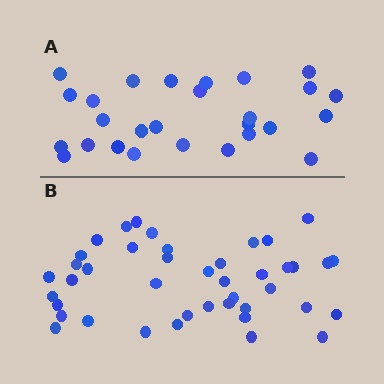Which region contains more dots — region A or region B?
Region B (the bottom region) has more dots.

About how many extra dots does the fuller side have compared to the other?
Region B has approximately 15 more dots than region A.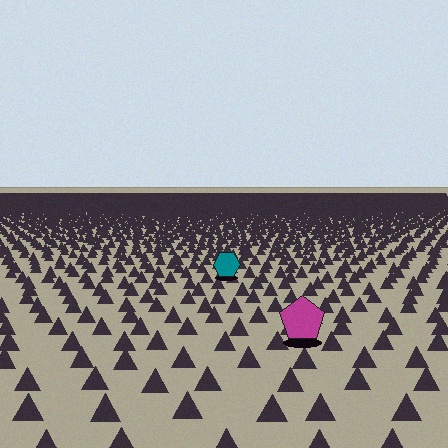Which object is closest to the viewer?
The magenta pentagon is closest. The texture marks near it are larger and more spread out.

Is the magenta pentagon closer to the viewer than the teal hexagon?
Yes. The magenta pentagon is closer — you can tell from the texture gradient: the ground texture is coarser near it.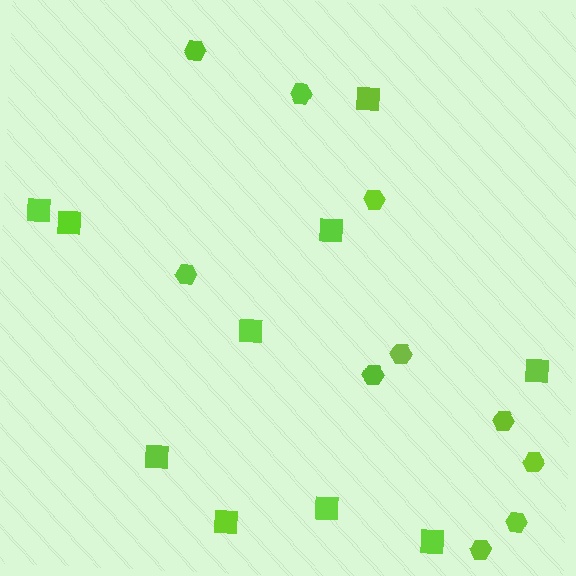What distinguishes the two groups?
There are 2 groups: one group of squares (10) and one group of hexagons (10).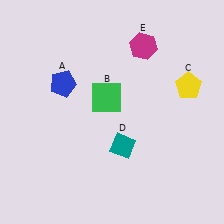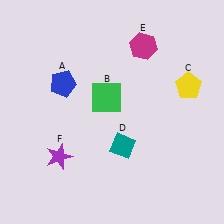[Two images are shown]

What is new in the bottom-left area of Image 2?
A purple star (F) was added in the bottom-left area of Image 2.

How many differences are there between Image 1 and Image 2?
There is 1 difference between the two images.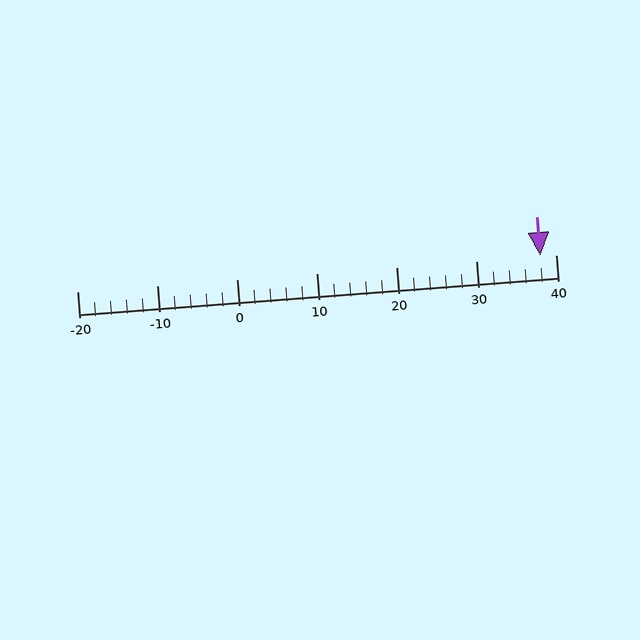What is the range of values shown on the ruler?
The ruler shows values from -20 to 40.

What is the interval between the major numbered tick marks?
The major tick marks are spaced 10 units apart.